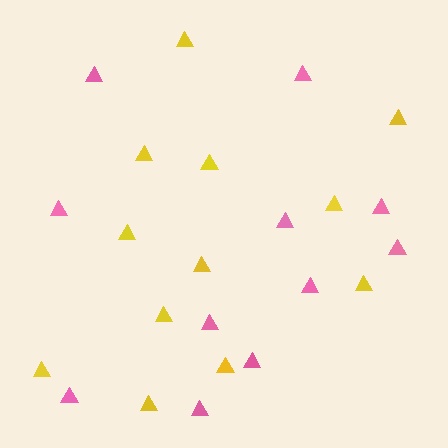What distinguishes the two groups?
There are 2 groups: one group of pink triangles (11) and one group of yellow triangles (12).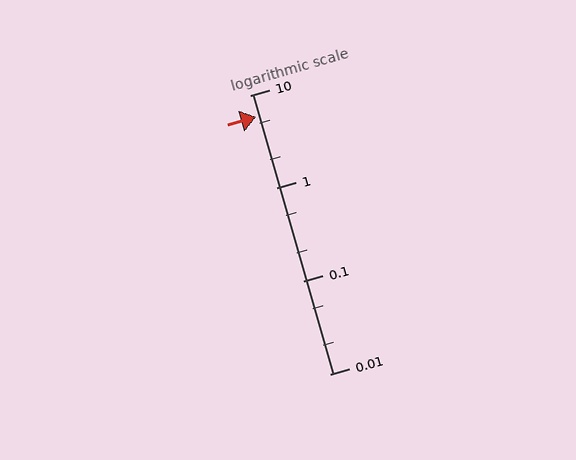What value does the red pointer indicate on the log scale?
The pointer indicates approximately 5.8.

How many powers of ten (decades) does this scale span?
The scale spans 3 decades, from 0.01 to 10.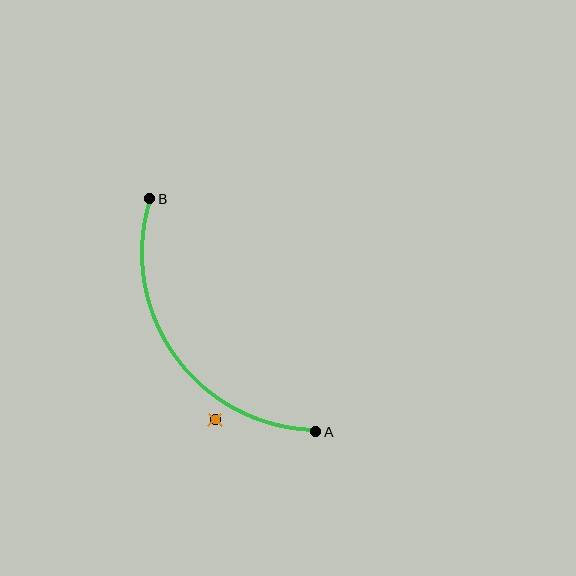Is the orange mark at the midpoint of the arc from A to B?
No — the orange mark does not lie on the arc at all. It sits slightly outside the curve.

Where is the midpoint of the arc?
The arc midpoint is the point on the curve farthest from the straight line joining A and B. It sits below and to the left of that line.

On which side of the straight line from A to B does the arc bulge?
The arc bulges below and to the left of the straight line connecting A and B.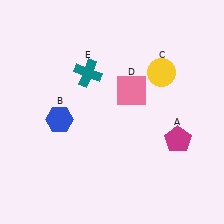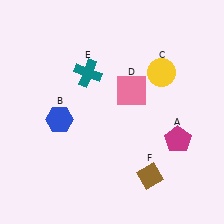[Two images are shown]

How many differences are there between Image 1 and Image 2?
There is 1 difference between the two images.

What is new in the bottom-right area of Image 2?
A brown diamond (F) was added in the bottom-right area of Image 2.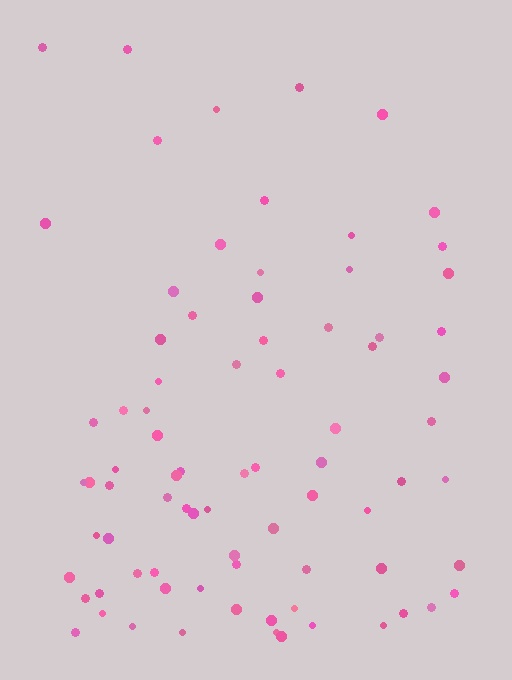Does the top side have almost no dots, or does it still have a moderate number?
Still a moderate number, just noticeably fewer than the bottom.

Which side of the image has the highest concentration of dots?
The bottom.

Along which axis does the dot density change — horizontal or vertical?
Vertical.